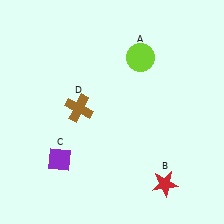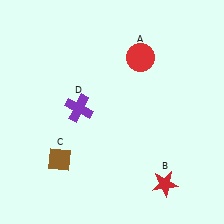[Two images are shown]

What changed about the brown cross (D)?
In Image 1, D is brown. In Image 2, it changed to purple.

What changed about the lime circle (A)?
In Image 1, A is lime. In Image 2, it changed to red.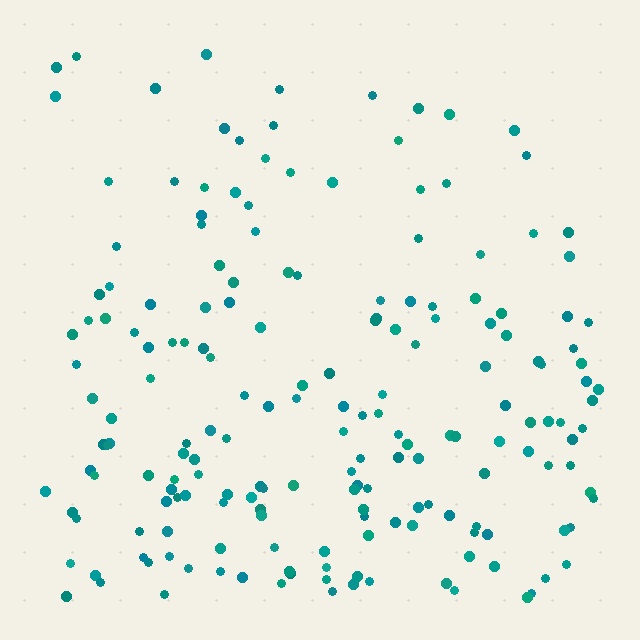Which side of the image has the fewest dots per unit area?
The top.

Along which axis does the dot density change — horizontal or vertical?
Vertical.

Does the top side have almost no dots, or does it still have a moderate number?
Still a moderate number, just noticeably fewer than the bottom.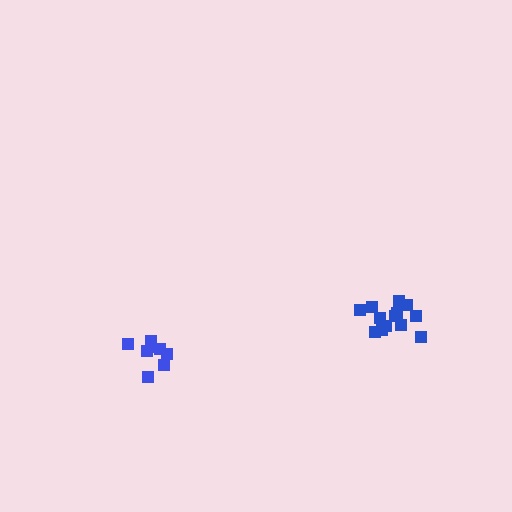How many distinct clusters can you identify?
There are 2 distinct clusters.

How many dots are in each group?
Group 1: 13 dots, Group 2: 8 dots (21 total).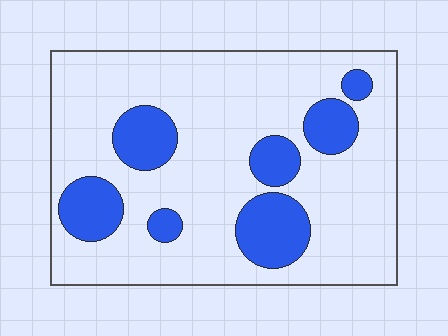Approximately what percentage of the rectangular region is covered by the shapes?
Approximately 20%.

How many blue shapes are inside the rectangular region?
7.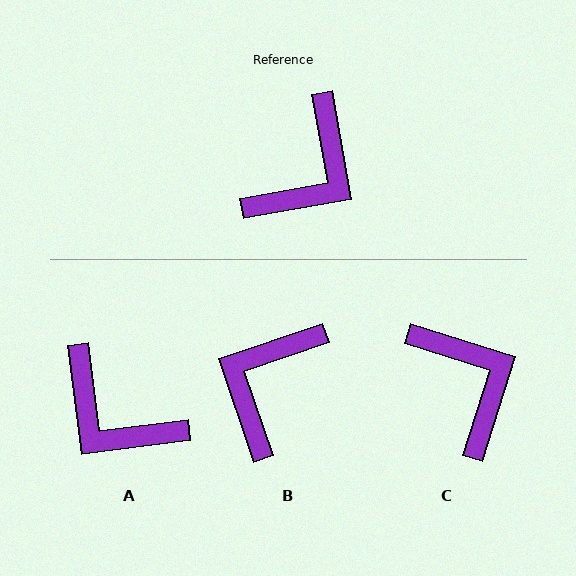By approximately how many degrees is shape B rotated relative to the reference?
Approximately 172 degrees clockwise.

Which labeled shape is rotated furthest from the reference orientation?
B, about 172 degrees away.